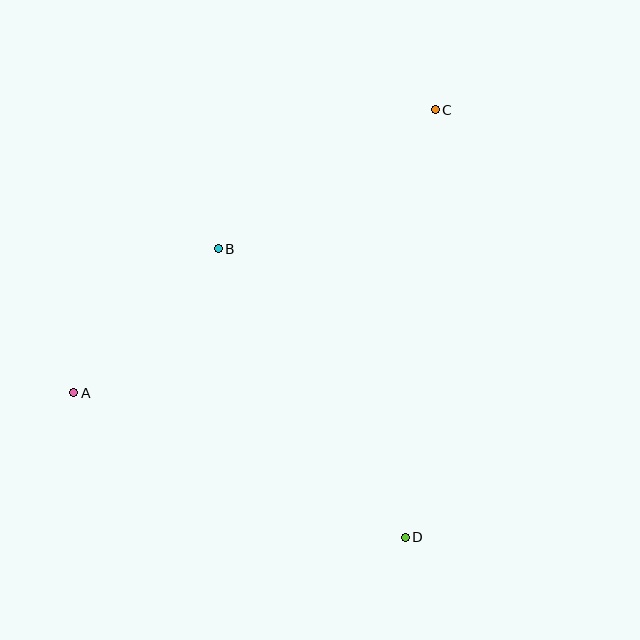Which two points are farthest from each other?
Points A and C are farthest from each other.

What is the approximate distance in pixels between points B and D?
The distance between B and D is approximately 344 pixels.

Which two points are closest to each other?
Points A and B are closest to each other.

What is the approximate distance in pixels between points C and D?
The distance between C and D is approximately 429 pixels.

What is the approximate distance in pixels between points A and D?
The distance between A and D is approximately 362 pixels.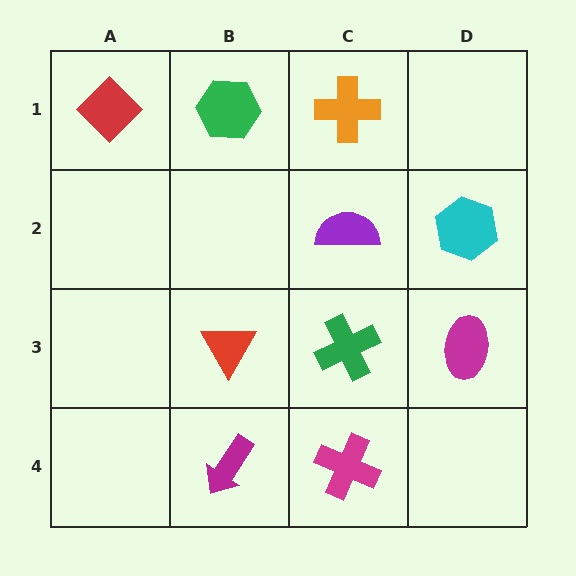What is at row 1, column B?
A green hexagon.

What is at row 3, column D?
A magenta ellipse.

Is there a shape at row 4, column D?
No, that cell is empty.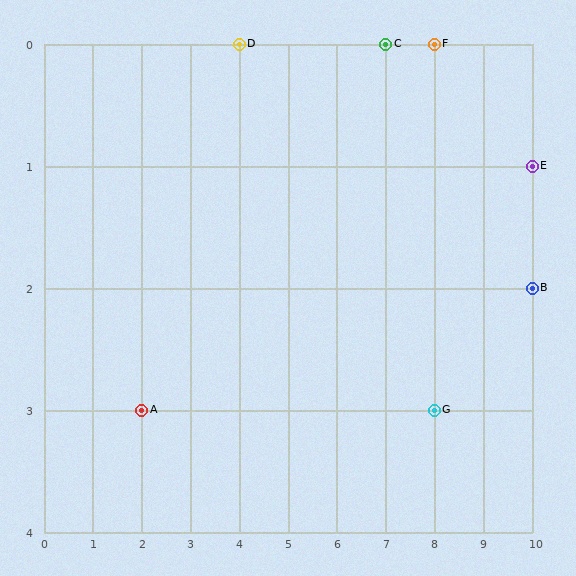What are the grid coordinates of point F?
Point F is at grid coordinates (8, 0).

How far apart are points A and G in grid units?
Points A and G are 6 columns apart.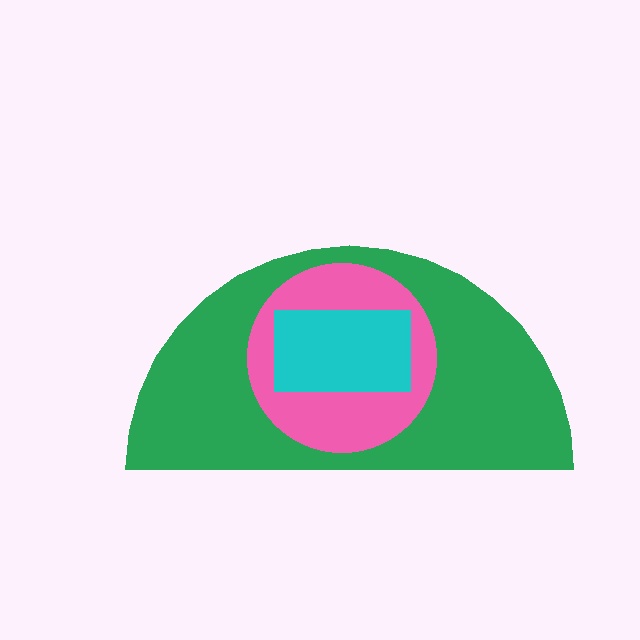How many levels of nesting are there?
3.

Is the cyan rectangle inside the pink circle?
Yes.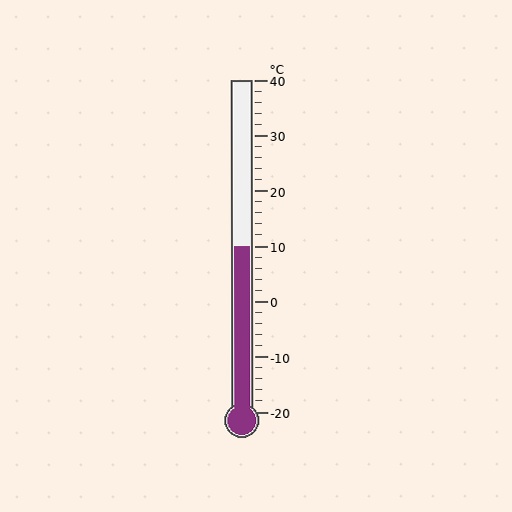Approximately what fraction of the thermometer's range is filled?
The thermometer is filled to approximately 50% of its range.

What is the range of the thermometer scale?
The thermometer scale ranges from -20°C to 40°C.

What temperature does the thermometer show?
The thermometer shows approximately 10°C.